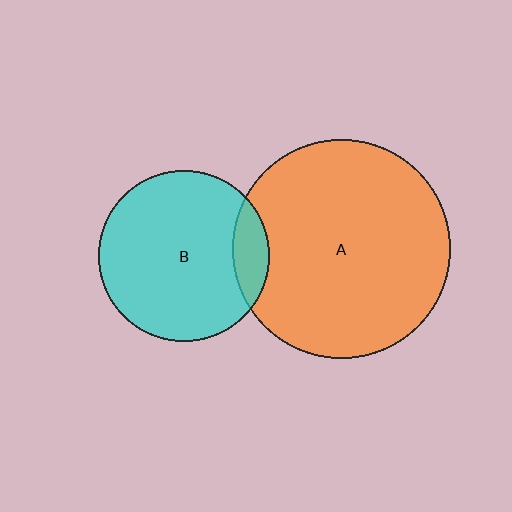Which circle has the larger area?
Circle A (orange).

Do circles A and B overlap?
Yes.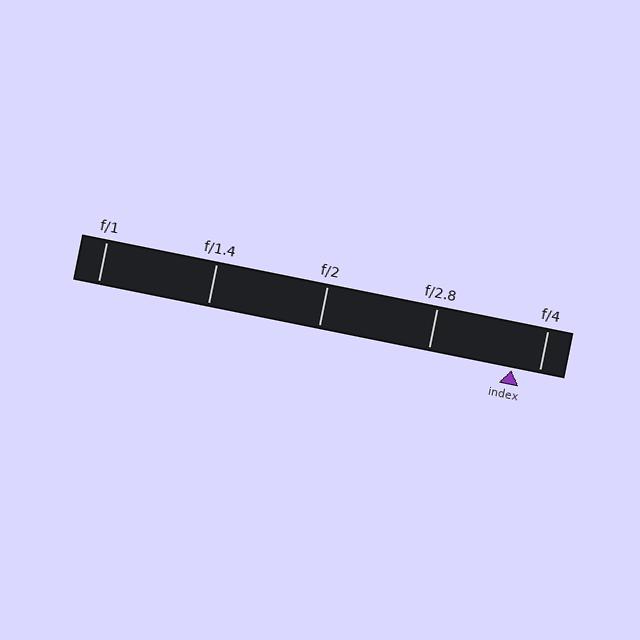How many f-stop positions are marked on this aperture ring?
There are 5 f-stop positions marked.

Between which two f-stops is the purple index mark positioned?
The index mark is between f/2.8 and f/4.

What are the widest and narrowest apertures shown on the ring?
The widest aperture shown is f/1 and the narrowest is f/4.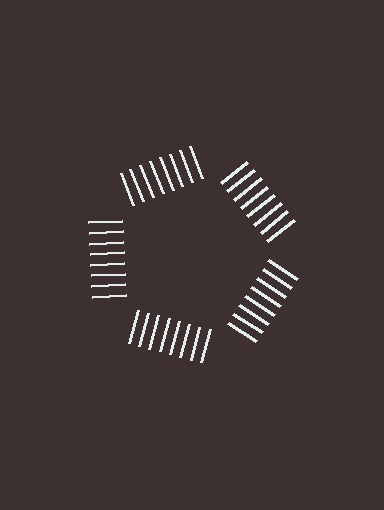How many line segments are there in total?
40 — 8 along each of the 5 edges.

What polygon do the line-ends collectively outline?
An illusory pentagon — the line segments terminate on its edges but no continuous stroke is drawn.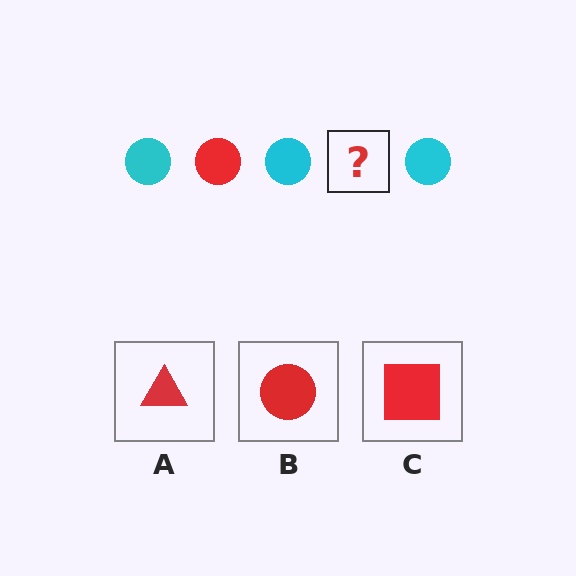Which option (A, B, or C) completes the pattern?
B.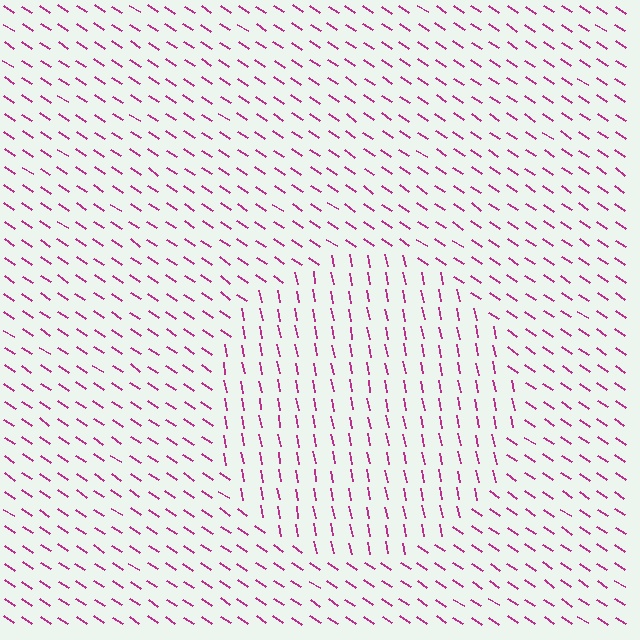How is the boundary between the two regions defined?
The boundary is defined purely by a change in line orientation (approximately 45 degrees difference). All lines are the same color and thickness.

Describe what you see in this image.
The image is filled with small magenta line segments. A circle region in the image has lines oriented differently from the surrounding lines, creating a visible texture boundary.